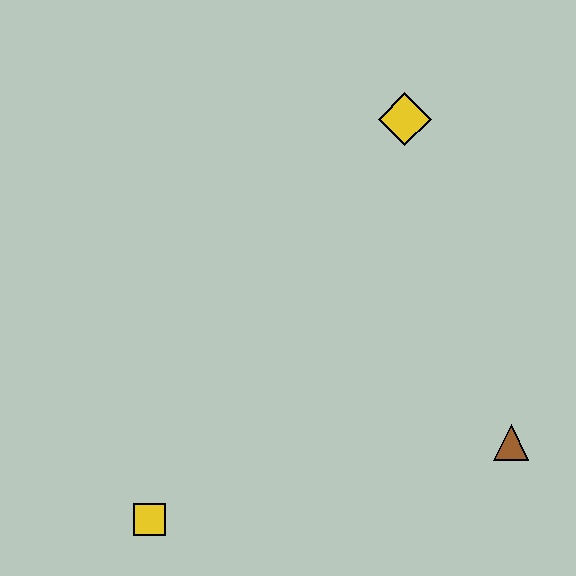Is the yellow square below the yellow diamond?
Yes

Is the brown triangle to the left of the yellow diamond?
No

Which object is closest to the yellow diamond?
The brown triangle is closest to the yellow diamond.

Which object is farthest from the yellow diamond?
The yellow square is farthest from the yellow diamond.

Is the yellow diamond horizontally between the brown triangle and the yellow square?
Yes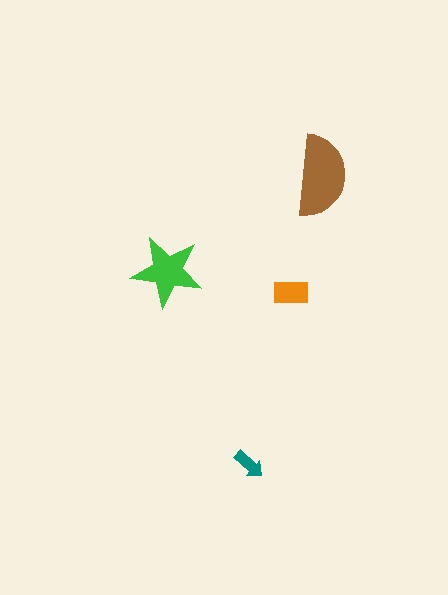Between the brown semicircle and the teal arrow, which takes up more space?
The brown semicircle.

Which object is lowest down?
The teal arrow is bottommost.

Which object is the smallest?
The teal arrow.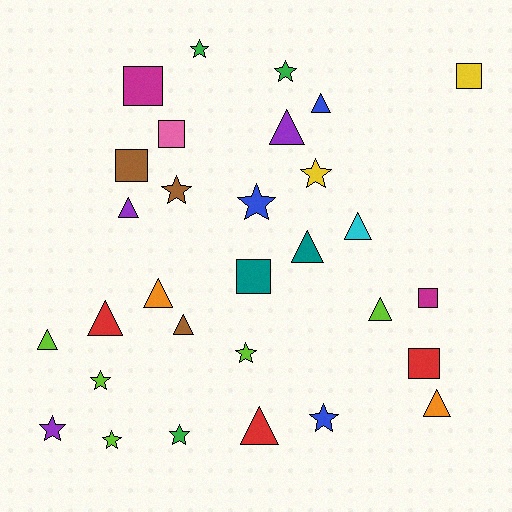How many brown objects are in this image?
There are 3 brown objects.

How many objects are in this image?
There are 30 objects.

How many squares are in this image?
There are 7 squares.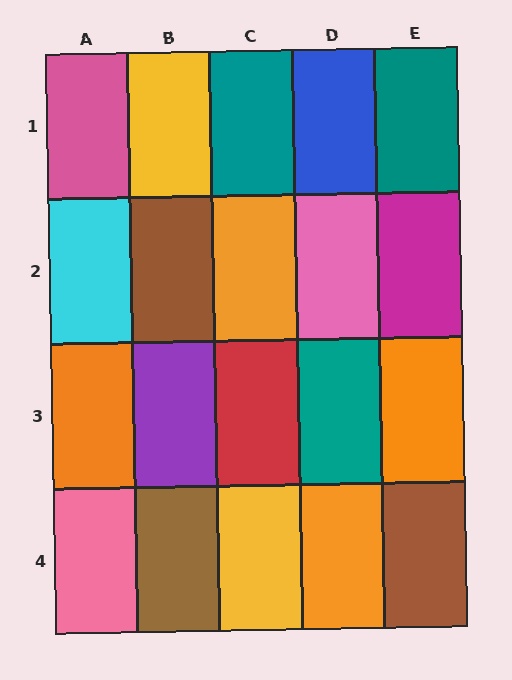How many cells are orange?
4 cells are orange.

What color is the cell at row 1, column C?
Teal.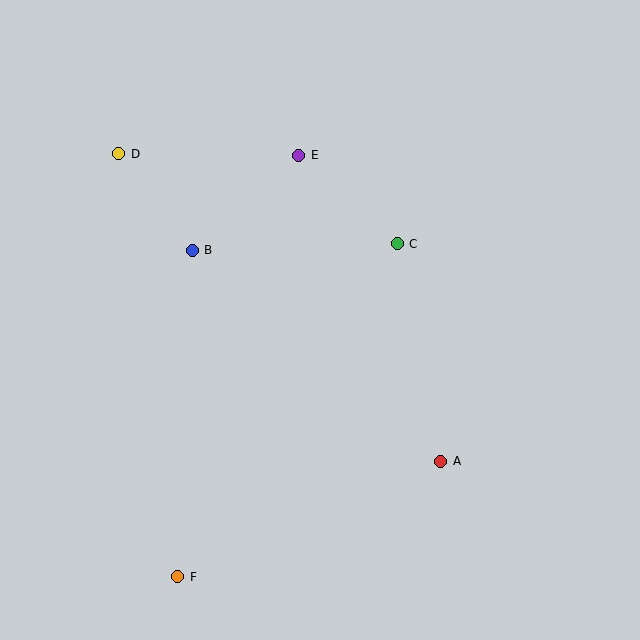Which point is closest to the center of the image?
Point C at (397, 244) is closest to the center.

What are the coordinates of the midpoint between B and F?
The midpoint between B and F is at (185, 413).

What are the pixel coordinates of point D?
Point D is at (119, 154).